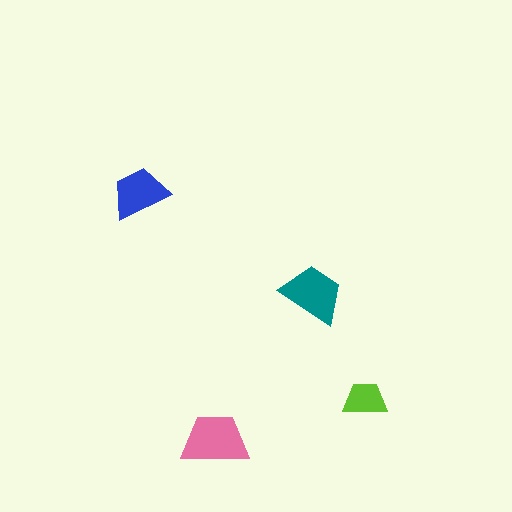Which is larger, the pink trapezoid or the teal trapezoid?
The pink one.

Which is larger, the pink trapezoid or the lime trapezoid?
The pink one.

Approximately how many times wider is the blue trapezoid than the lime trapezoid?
About 1.5 times wider.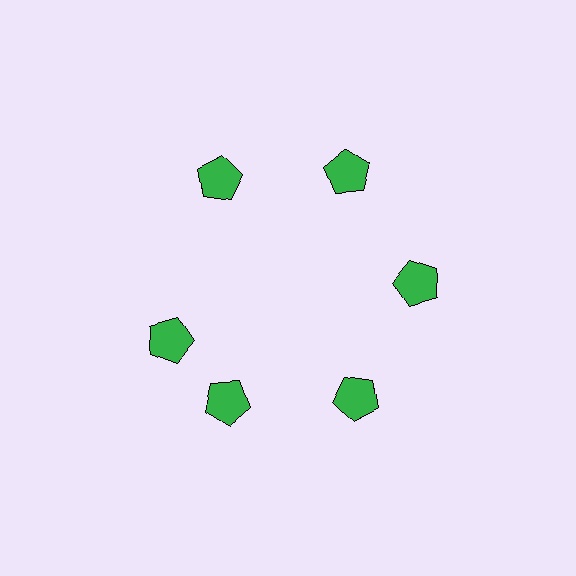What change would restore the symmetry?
The symmetry would be restored by rotating it back into even spacing with its neighbors so that all 6 pentagons sit at equal angles and equal distance from the center.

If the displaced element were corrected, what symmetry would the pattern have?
It would have 6-fold rotational symmetry — the pattern would map onto itself every 60 degrees.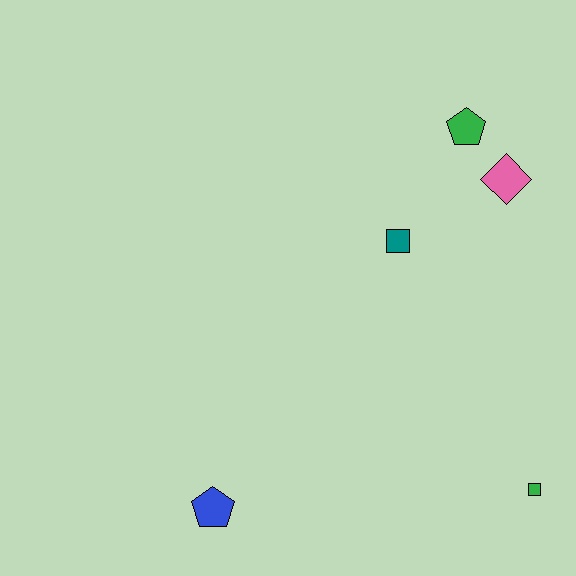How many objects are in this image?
There are 5 objects.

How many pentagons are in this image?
There are 2 pentagons.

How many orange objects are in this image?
There are no orange objects.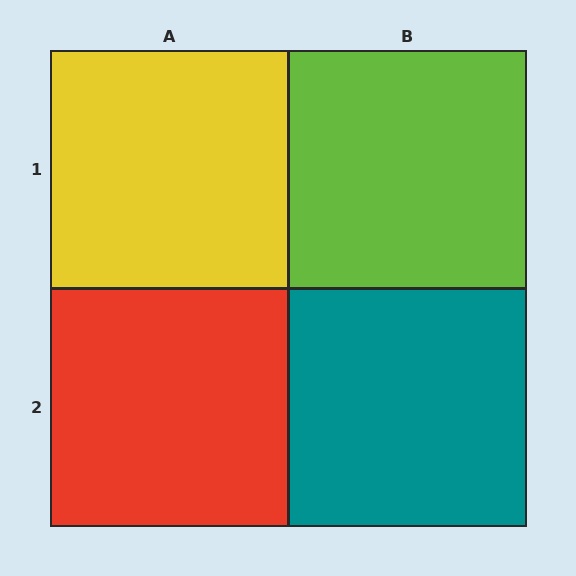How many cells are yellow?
1 cell is yellow.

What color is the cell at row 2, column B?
Teal.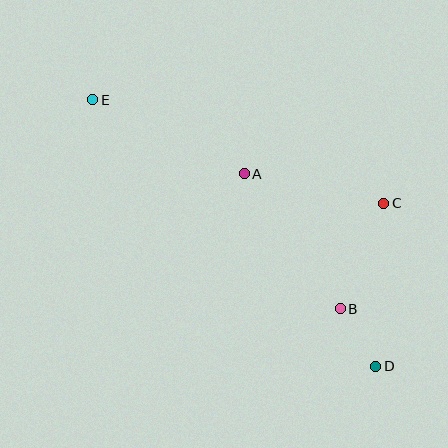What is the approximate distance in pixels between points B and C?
The distance between B and C is approximately 114 pixels.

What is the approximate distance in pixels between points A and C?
The distance between A and C is approximately 143 pixels.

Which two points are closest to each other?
Points B and D are closest to each other.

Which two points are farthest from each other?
Points D and E are farthest from each other.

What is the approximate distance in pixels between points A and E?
The distance between A and E is approximately 168 pixels.